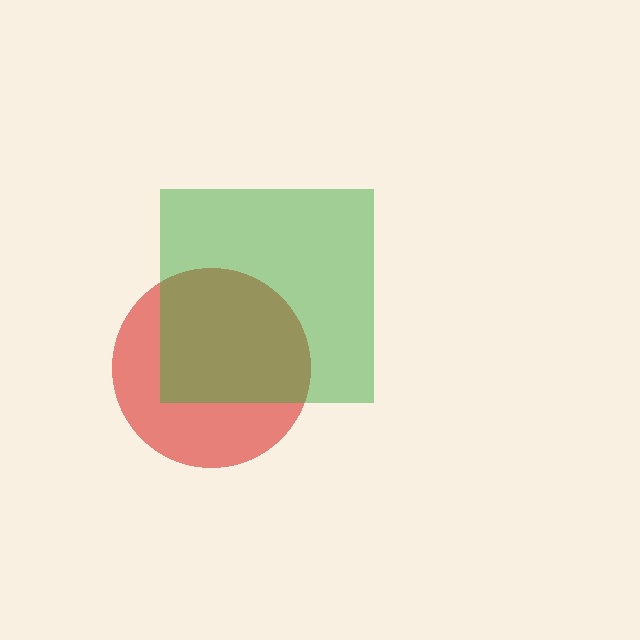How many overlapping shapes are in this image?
There are 2 overlapping shapes in the image.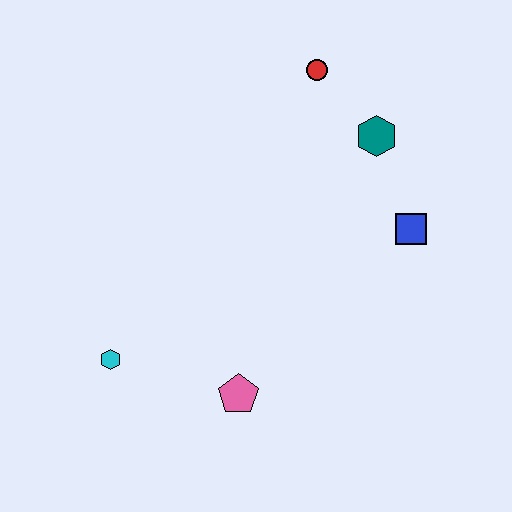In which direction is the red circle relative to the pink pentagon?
The red circle is above the pink pentagon.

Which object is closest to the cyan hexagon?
The pink pentagon is closest to the cyan hexagon.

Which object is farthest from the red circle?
The cyan hexagon is farthest from the red circle.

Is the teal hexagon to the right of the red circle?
Yes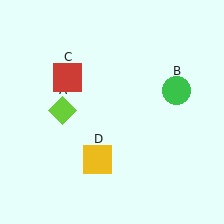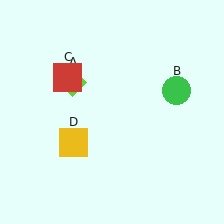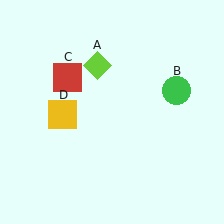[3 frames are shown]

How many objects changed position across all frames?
2 objects changed position: lime diamond (object A), yellow square (object D).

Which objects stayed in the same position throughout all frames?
Green circle (object B) and red square (object C) remained stationary.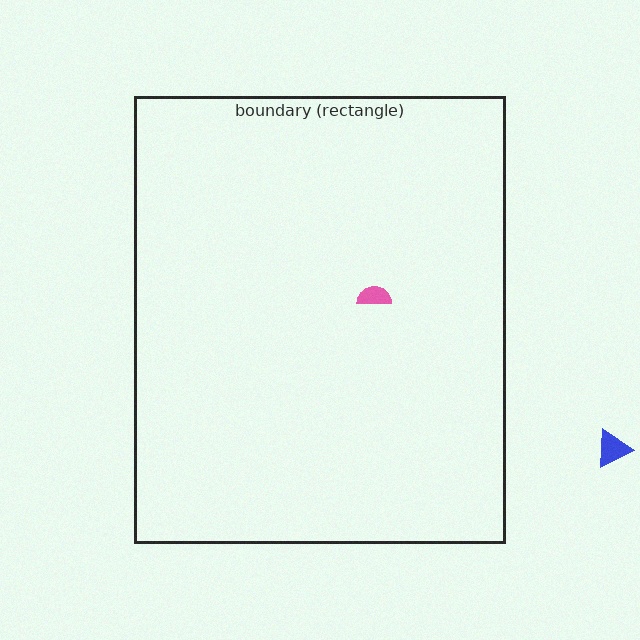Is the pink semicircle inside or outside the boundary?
Inside.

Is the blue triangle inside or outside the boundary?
Outside.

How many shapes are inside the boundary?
1 inside, 1 outside.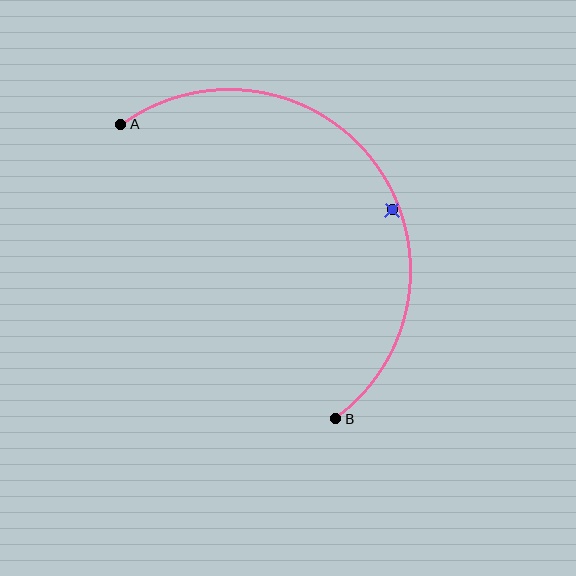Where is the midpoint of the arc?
The arc midpoint is the point on the curve farthest from the straight line joining A and B. It sits above and to the right of that line.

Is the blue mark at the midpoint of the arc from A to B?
No — the blue mark does not lie on the arc at all. It sits slightly inside the curve.